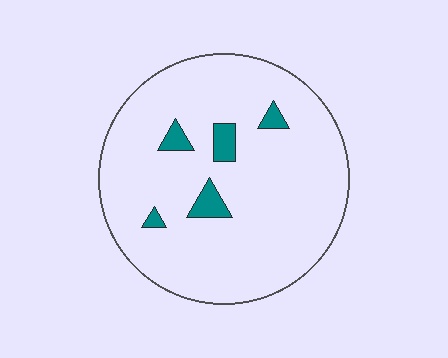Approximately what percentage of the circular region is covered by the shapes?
Approximately 5%.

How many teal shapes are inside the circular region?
5.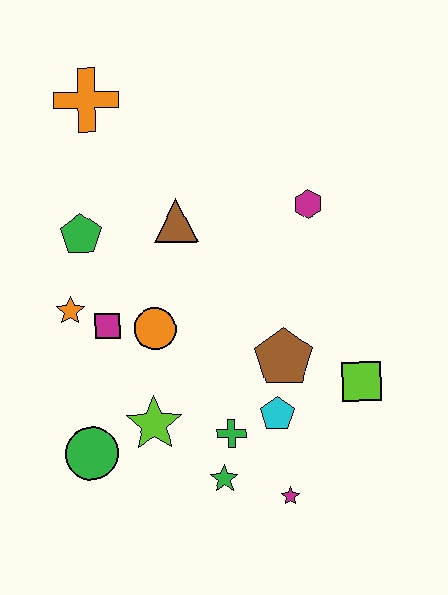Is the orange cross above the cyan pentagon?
Yes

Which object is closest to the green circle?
The lime star is closest to the green circle.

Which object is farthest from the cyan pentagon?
The orange cross is farthest from the cyan pentagon.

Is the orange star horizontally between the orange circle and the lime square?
No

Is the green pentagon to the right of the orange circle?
No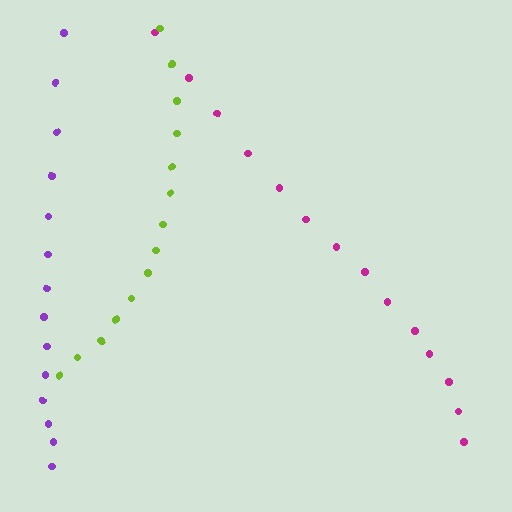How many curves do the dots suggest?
There are 3 distinct paths.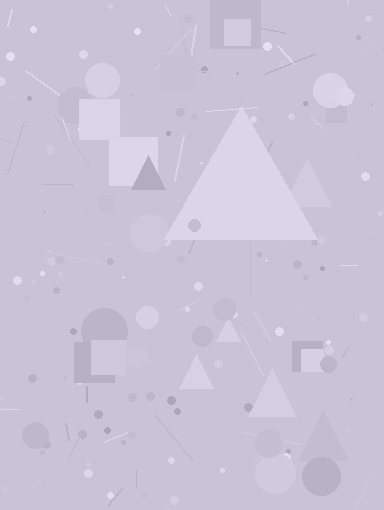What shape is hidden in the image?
A triangle is hidden in the image.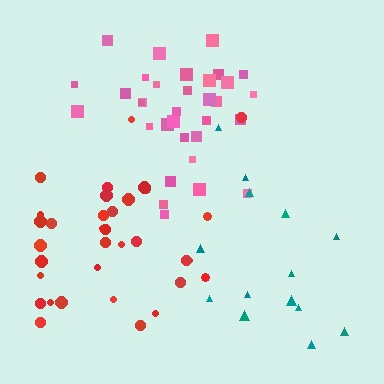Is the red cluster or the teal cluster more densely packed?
Red.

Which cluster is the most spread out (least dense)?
Teal.